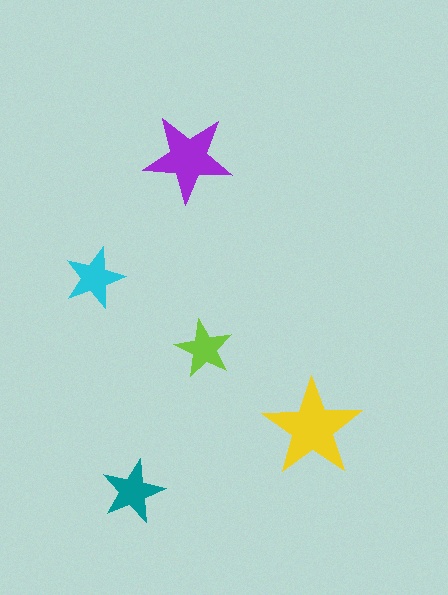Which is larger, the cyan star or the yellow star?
The yellow one.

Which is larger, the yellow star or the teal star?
The yellow one.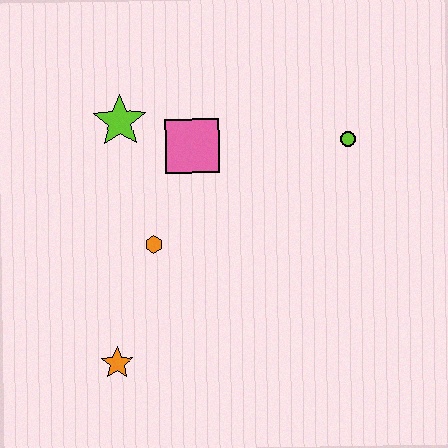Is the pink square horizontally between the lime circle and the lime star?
Yes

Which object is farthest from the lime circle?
The orange star is farthest from the lime circle.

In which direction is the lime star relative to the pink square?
The lime star is to the left of the pink square.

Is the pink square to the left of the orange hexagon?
No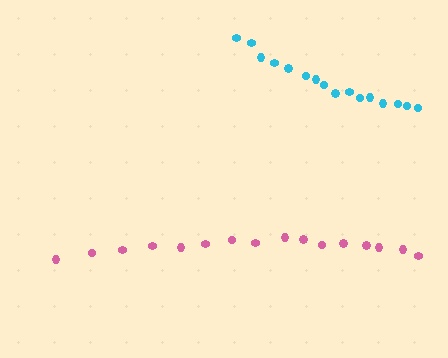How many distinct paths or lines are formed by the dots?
There are 2 distinct paths.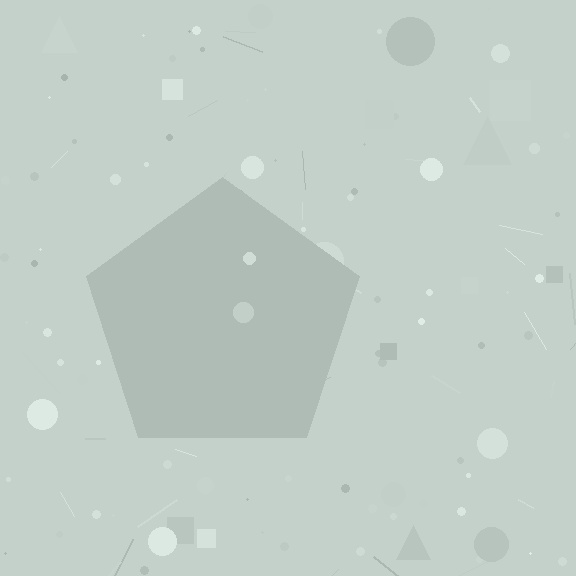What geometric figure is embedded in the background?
A pentagon is embedded in the background.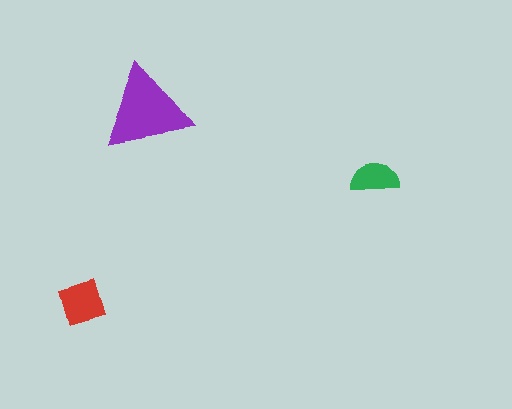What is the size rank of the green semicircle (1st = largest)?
3rd.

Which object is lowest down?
The red diamond is bottommost.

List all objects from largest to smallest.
The purple triangle, the red diamond, the green semicircle.